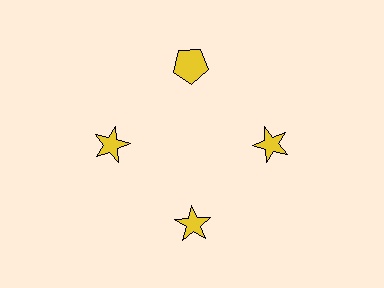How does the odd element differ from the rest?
It has a different shape: pentagon instead of star.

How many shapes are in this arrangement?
There are 4 shapes arranged in a ring pattern.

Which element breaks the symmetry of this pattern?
The yellow pentagon at roughly the 12 o'clock position breaks the symmetry. All other shapes are yellow stars.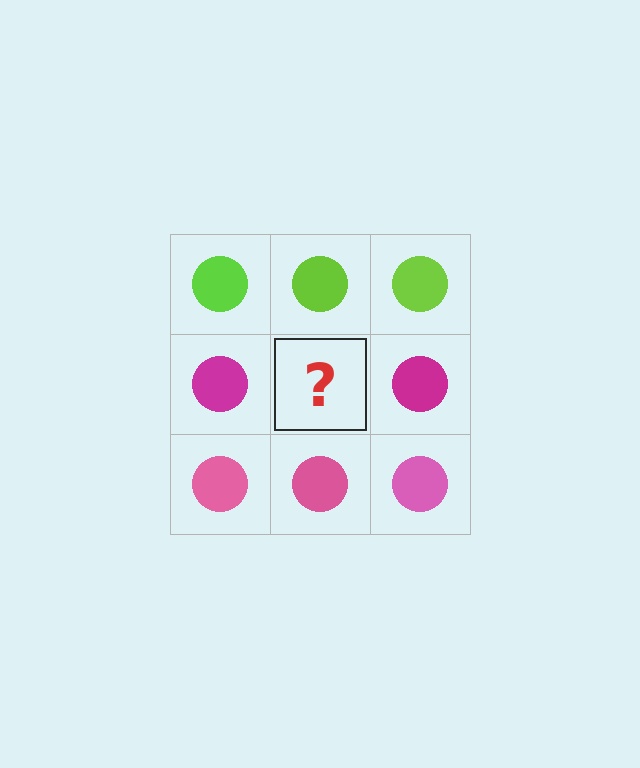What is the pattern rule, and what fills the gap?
The rule is that each row has a consistent color. The gap should be filled with a magenta circle.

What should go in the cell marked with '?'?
The missing cell should contain a magenta circle.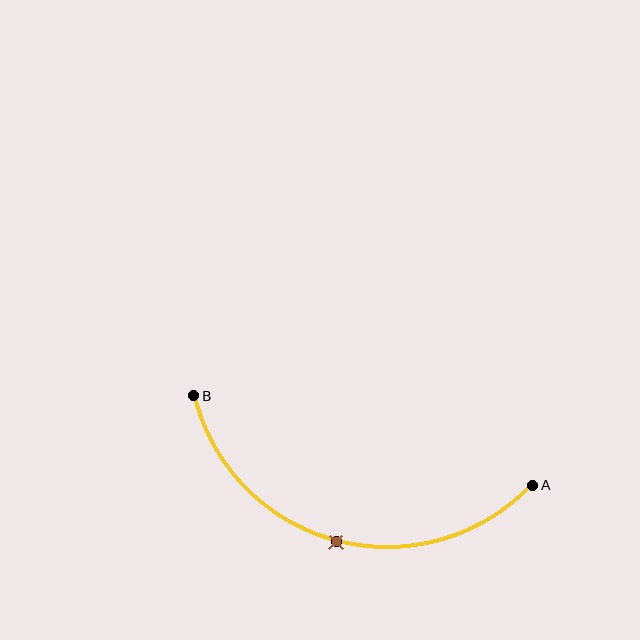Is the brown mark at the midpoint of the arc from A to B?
Yes. The brown mark lies on the arc at equal arc-length from both A and B — it is the arc midpoint.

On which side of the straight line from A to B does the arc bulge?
The arc bulges below the straight line connecting A and B.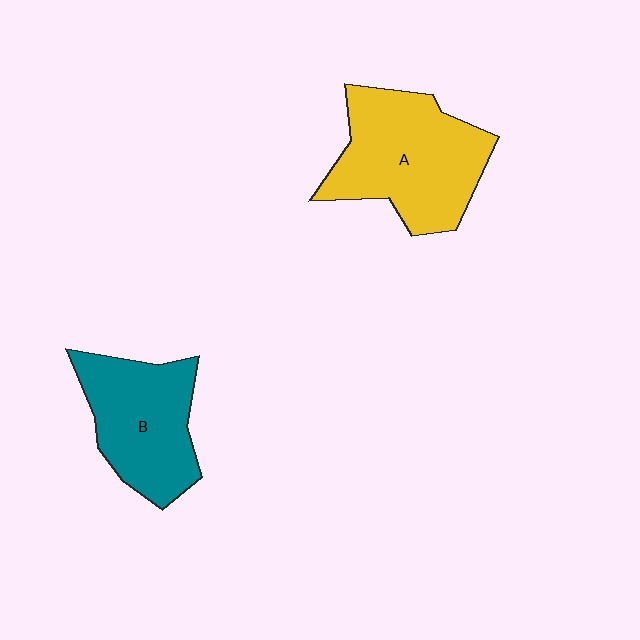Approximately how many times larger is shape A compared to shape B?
Approximately 1.2 times.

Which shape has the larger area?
Shape A (yellow).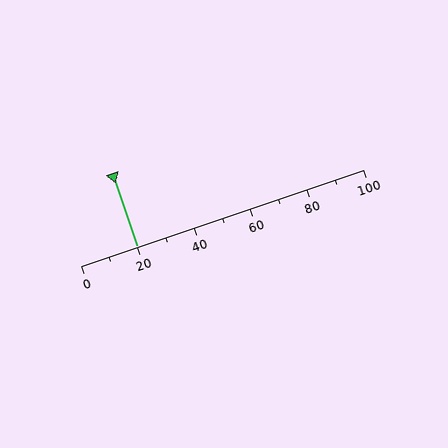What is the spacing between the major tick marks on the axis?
The major ticks are spaced 20 apart.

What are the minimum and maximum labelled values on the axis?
The axis runs from 0 to 100.